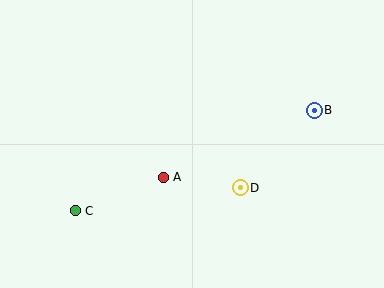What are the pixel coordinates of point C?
Point C is at (75, 211).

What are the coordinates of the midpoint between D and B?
The midpoint between D and B is at (277, 149).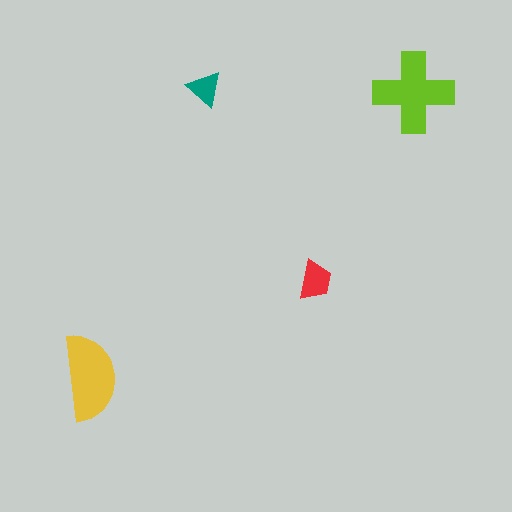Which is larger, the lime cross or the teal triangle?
The lime cross.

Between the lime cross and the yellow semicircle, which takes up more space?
The lime cross.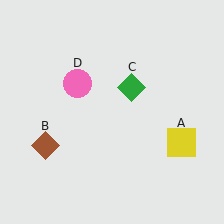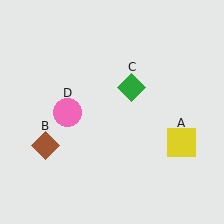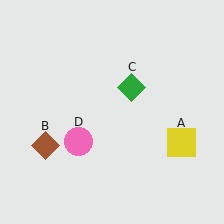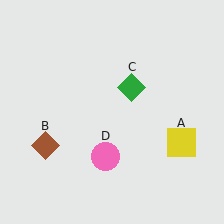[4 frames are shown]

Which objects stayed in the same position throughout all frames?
Yellow square (object A) and brown diamond (object B) and green diamond (object C) remained stationary.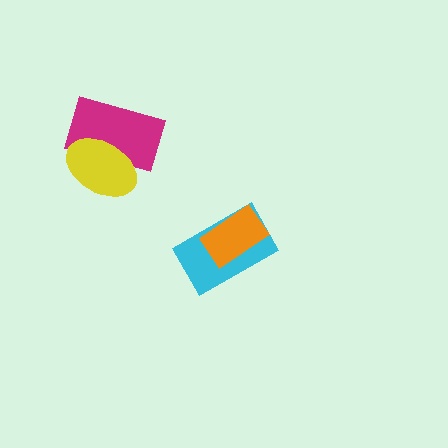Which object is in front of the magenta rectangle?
The yellow ellipse is in front of the magenta rectangle.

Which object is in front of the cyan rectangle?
The orange rectangle is in front of the cyan rectangle.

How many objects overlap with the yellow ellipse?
1 object overlaps with the yellow ellipse.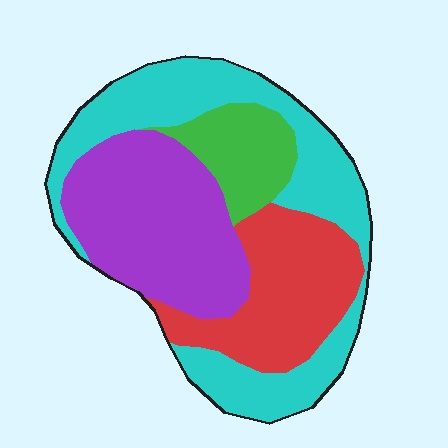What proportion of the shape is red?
Red takes up about one quarter (1/4) of the shape.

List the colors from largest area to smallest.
From largest to smallest: cyan, purple, red, green.